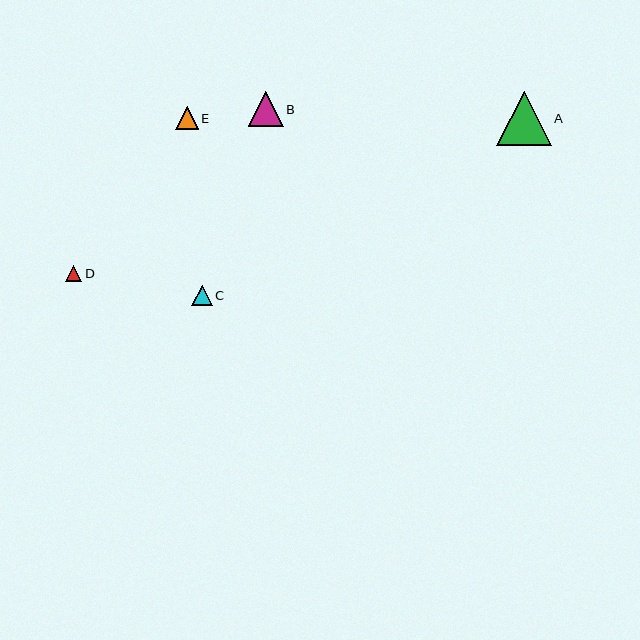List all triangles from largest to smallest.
From largest to smallest: A, B, E, C, D.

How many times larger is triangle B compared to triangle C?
Triangle B is approximately 1.7 times the size of triangle C.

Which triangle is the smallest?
Triangle D is the smallest with a size of approximately 16 pixels.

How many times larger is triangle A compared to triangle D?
Triangle A is approximately 3.3 times the size of triangle D.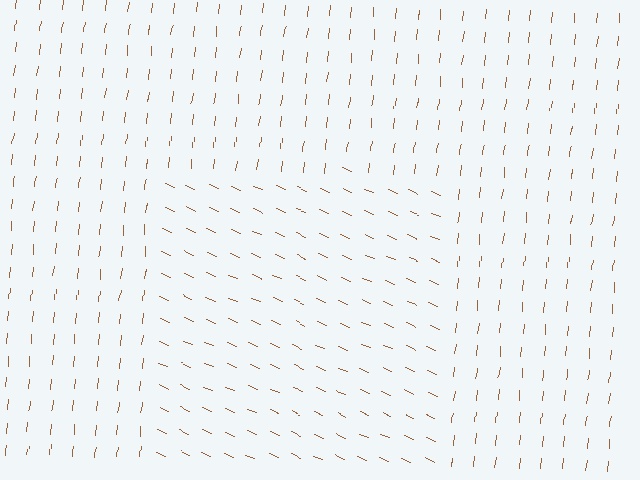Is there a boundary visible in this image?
Yes, there is a texture boundary formed by a change in line orientation.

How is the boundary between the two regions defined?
The boundary is defined purely by a change in line orientation (approximately 73 degrees difference). All lines are the same color and thickness.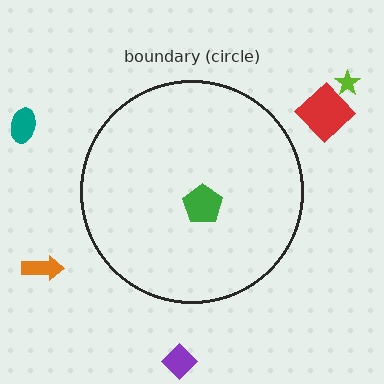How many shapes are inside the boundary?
1 inside, 5 outside.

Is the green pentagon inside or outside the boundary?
Inside.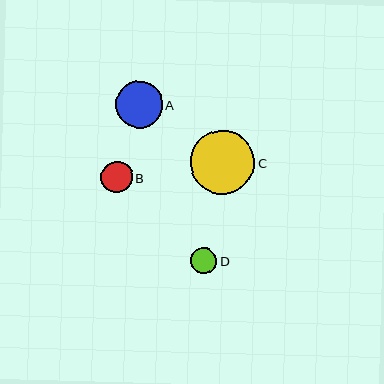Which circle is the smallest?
Circle D is the smallest with a size of approximately 26 pixels.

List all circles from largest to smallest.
From largest to smallest: C, A, B, D.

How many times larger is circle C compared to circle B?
Circle C is approximately 2.1 times the size of circle B.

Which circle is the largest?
Circle C is the largest with a size of approximately 64 pixels.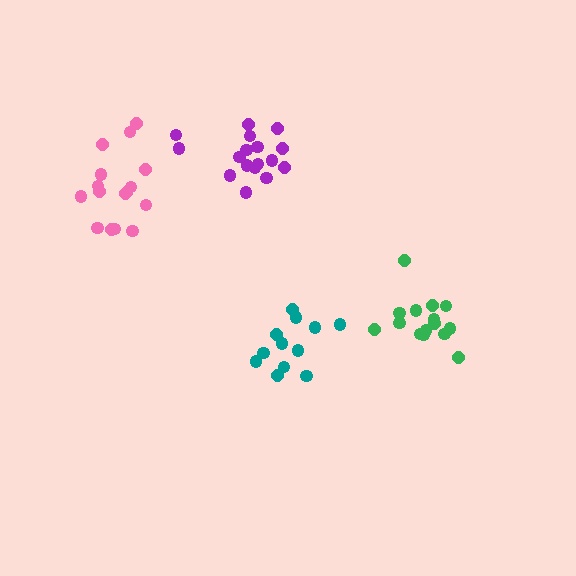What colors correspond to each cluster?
The clusters are colored: pink, green, teal, purple.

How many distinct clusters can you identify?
There are 4 distinct clusters.